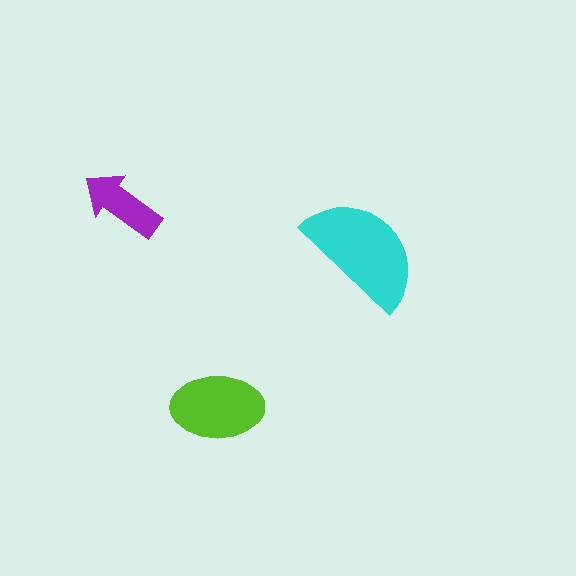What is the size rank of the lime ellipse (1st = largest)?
2nd.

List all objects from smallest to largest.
The purple arrow, the lime ellipse, the cyan semicircle.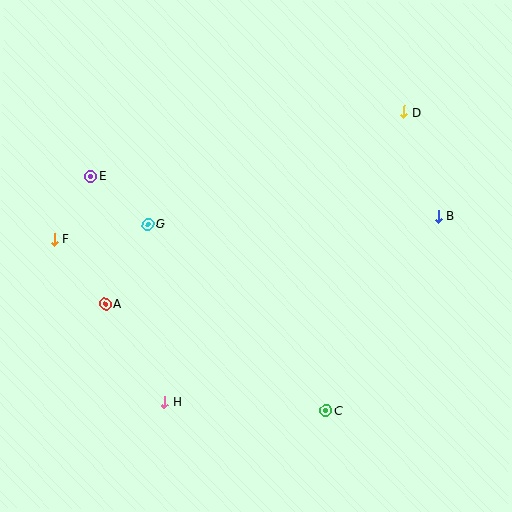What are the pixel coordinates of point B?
Point B is at (438, 216).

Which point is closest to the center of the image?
Point G at (148, 224) is closest to the center.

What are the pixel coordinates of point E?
Point E is at (91, 177).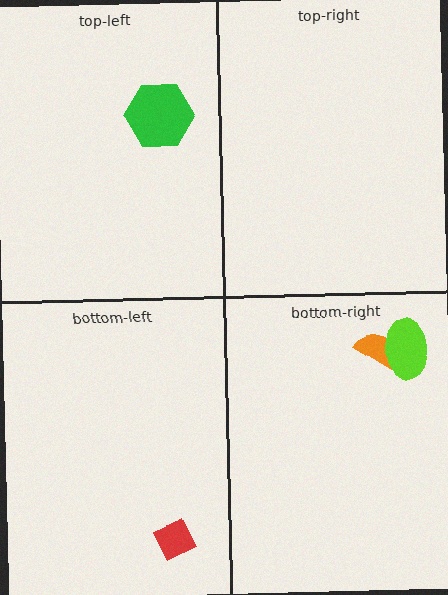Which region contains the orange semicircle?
The bottom-right region.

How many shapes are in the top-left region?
1.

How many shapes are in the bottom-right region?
2.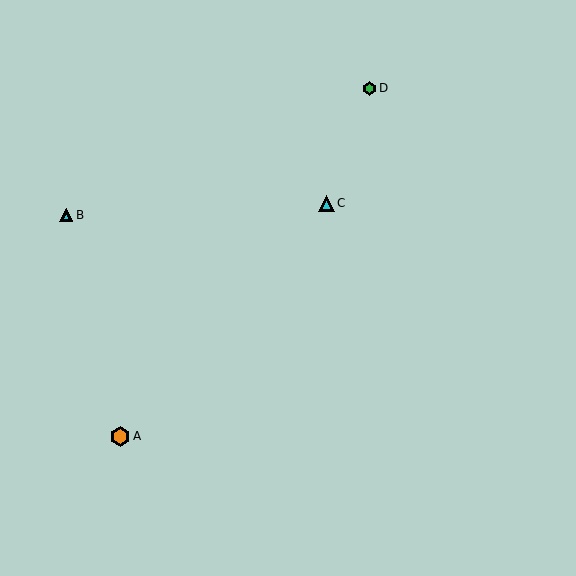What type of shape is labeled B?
Shape B is a cyan triangle.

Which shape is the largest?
The orange hexagon (labeled A) is the largest.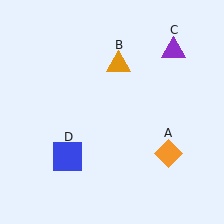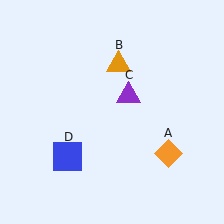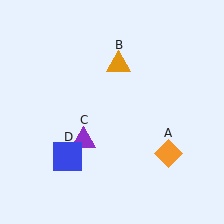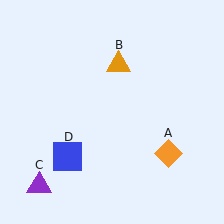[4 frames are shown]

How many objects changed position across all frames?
1 object changed position: purple triangle (object C).